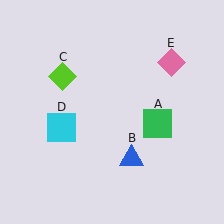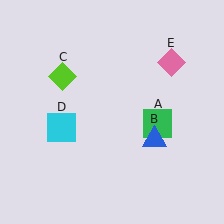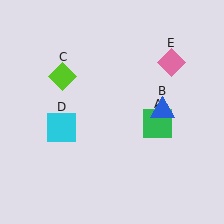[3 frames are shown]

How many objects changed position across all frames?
1 object changed position: blue triangle (object B).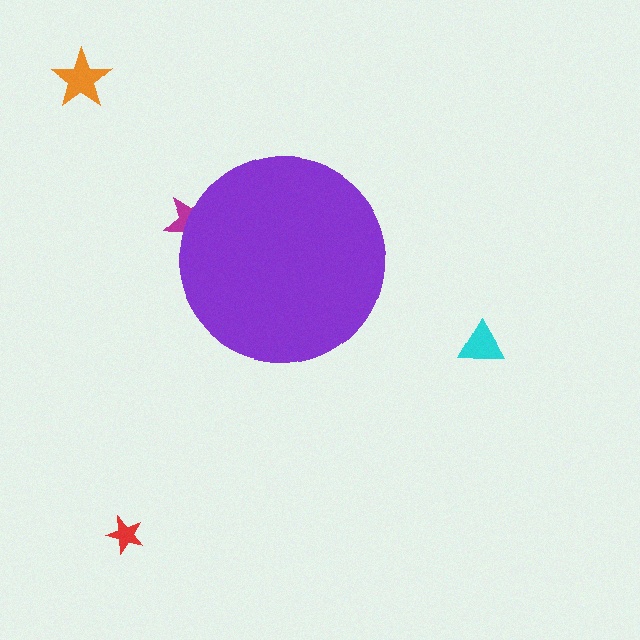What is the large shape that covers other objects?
A purple circle.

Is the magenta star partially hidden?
Yes, the magenta star is partially hidden behind the purple circle.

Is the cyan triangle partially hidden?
No, the cyan triangle is fully visible.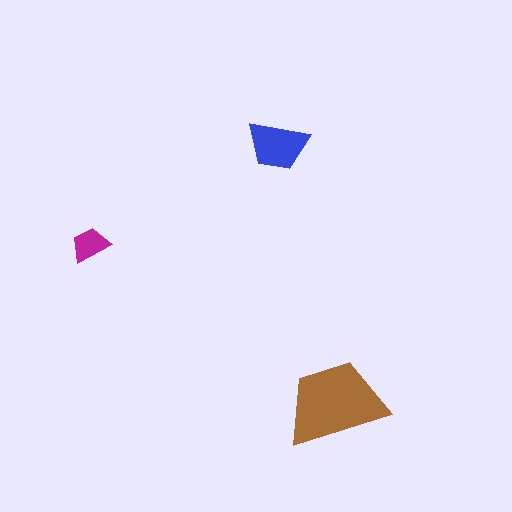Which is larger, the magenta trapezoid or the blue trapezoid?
The blue one.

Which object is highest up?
The blue trapezoid is topmost.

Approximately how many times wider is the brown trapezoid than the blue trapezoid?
About 1.5 times wider.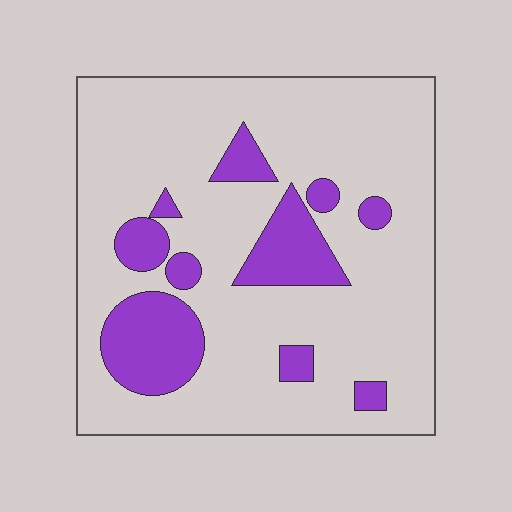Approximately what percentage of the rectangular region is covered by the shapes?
Approximately 20%.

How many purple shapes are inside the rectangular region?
10.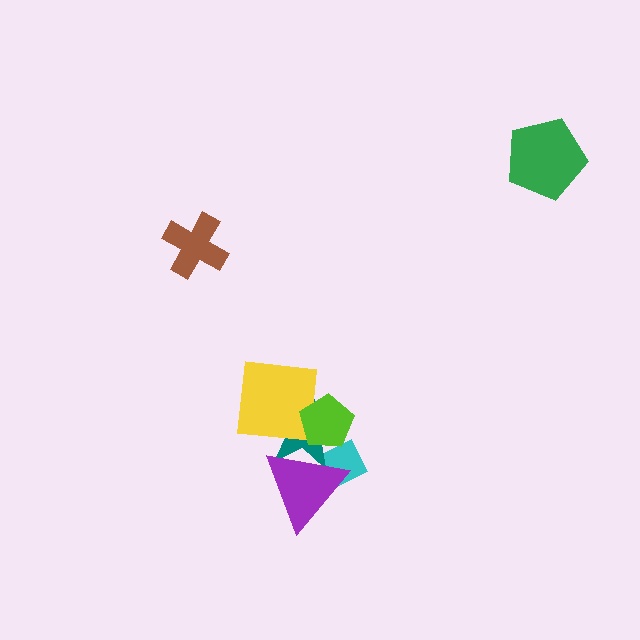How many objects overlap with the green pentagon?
0 objects overlap with the green pentagon.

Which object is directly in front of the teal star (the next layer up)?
The yellow square is directly in front of the teal star.